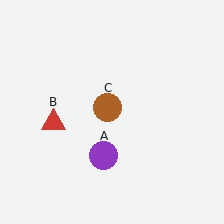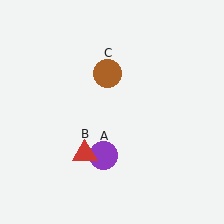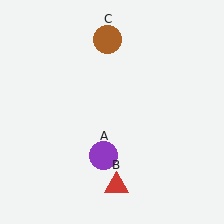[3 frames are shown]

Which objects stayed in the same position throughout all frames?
Purple circle (object A) remained stationary.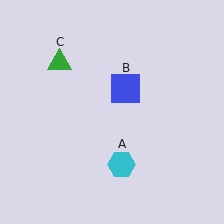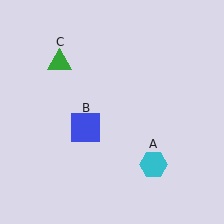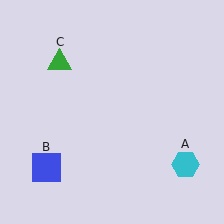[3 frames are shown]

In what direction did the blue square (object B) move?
The blue square (object B) moved down and to the left.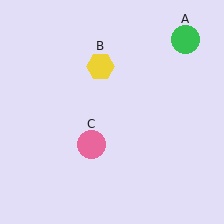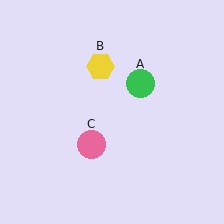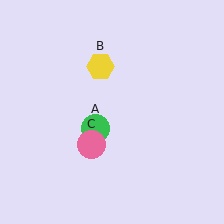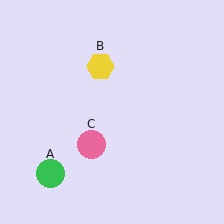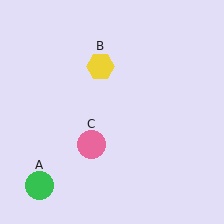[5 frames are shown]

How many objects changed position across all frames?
1 object changed position: green circle (object A).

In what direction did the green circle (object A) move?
The green circle (object A) moved down and to the left.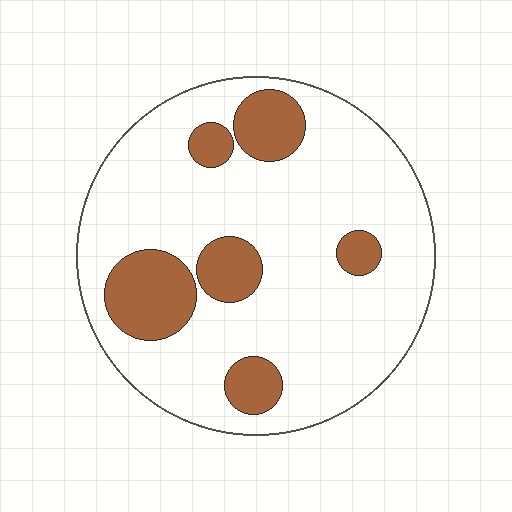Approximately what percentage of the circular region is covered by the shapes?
Approximately 20%.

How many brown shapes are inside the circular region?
6.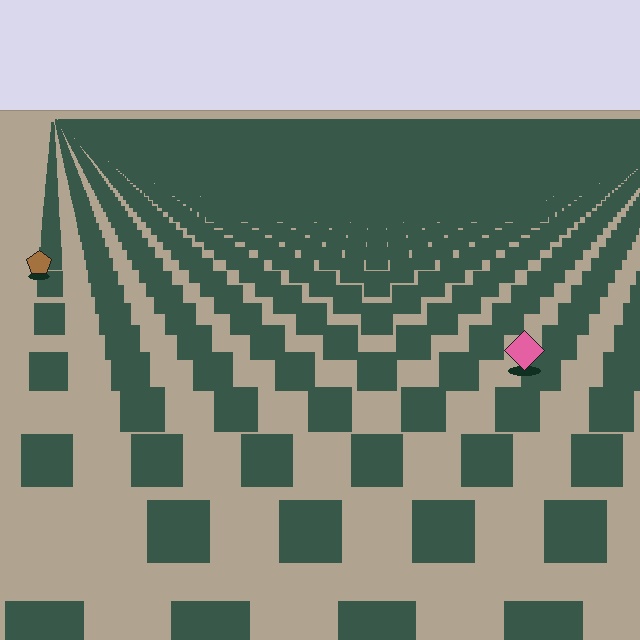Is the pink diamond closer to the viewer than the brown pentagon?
Yes. The pink diamond is closer — you can tell from the texture gradient: the ground texture is coarser near it.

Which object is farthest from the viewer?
The brown pentagon is farthest from the viewer. It appears smaller and the ground texture around it is denser.